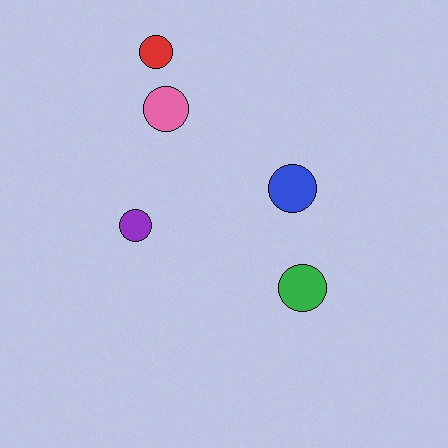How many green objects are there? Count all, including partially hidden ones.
There is 1 green object.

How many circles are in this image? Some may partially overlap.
There are 5 circles.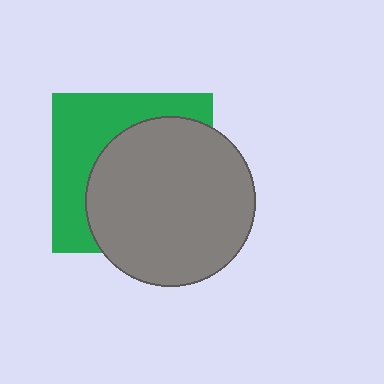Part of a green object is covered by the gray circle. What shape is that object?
It is a square.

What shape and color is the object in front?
The object in front is a gray circle.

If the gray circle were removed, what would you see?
You would see the complete green square.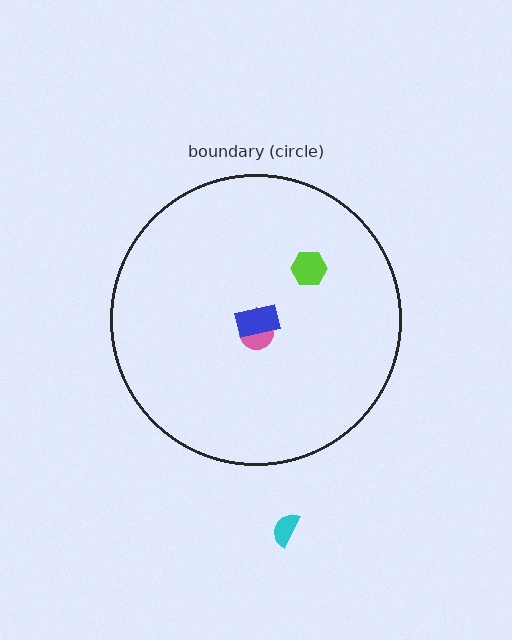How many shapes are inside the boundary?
4 inside, 1 outside.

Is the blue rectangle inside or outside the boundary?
Inside.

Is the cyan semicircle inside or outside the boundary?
Outside.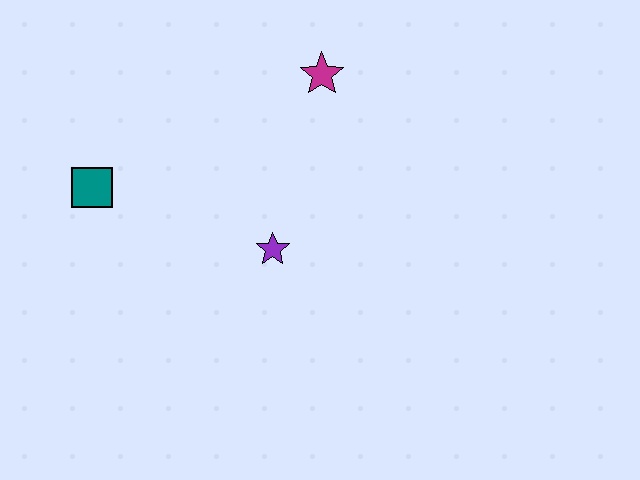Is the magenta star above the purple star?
Yes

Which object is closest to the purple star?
The magenta star is closest to the purple star.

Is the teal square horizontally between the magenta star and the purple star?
No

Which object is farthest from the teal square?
The magenta star is farthest from the teal square.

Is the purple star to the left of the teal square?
No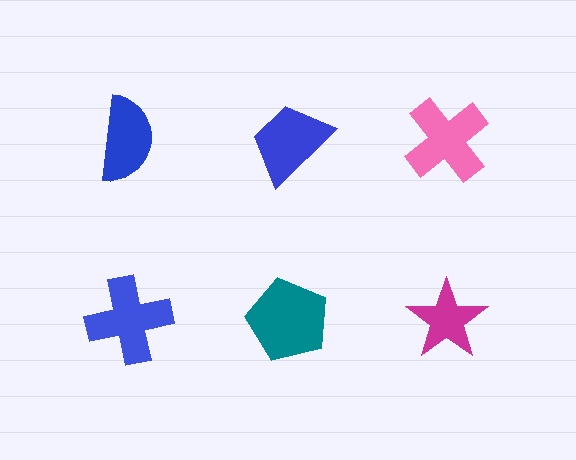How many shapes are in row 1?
3 shapes.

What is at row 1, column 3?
A pink cross.